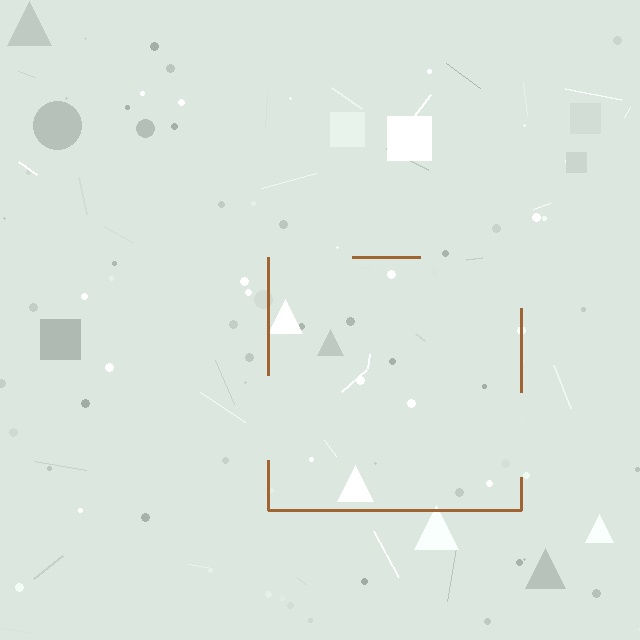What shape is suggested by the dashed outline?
The dashed outline suggests a square.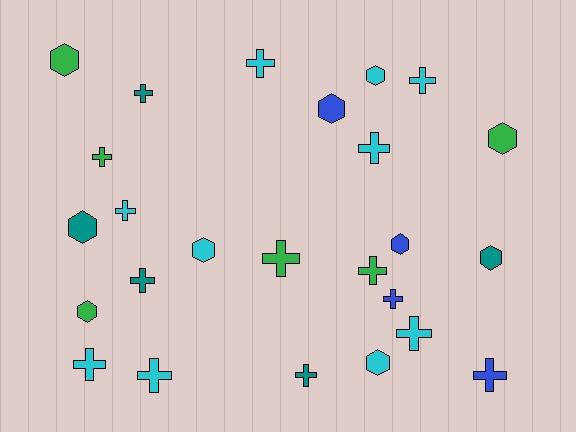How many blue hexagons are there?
There are 2 blue hexagons.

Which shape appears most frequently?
Cross, with 15 objects.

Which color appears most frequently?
Cyan, with 10 objects.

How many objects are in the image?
There are 25 objects.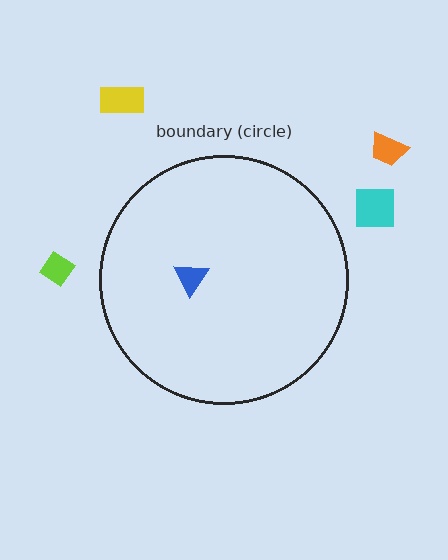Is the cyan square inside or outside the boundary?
Outside.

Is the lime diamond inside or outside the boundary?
Outside.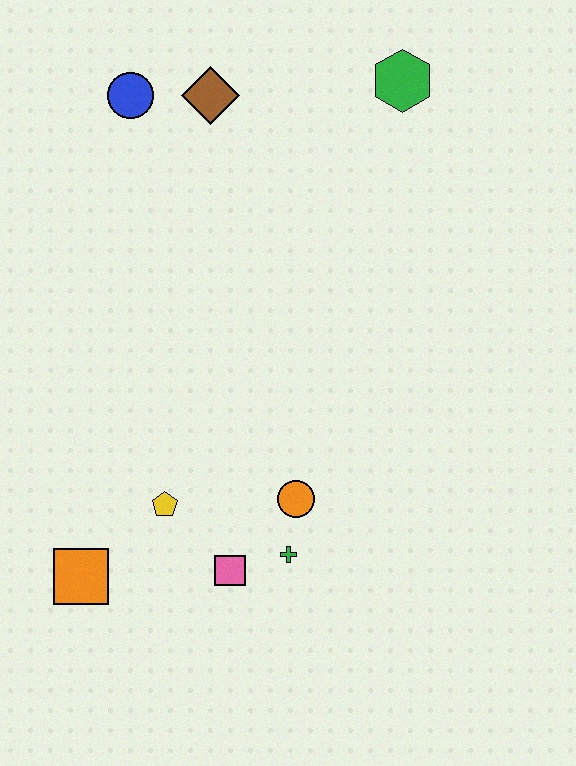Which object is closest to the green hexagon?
The brown diamond is closest to the green hexagon.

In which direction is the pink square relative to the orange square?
The pink square is to the right of the orange square.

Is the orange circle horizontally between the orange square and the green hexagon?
Yes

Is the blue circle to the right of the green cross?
No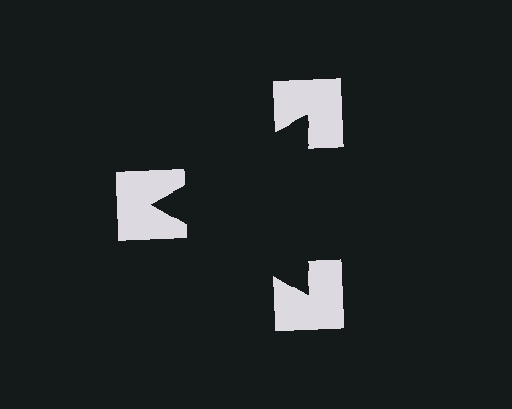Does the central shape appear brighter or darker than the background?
It typically appears slightly darker than the background, even though no actual brightness change is drawn.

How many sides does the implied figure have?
3 sides.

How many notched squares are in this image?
There are 3 — one at each vertex of the illusory triangle.